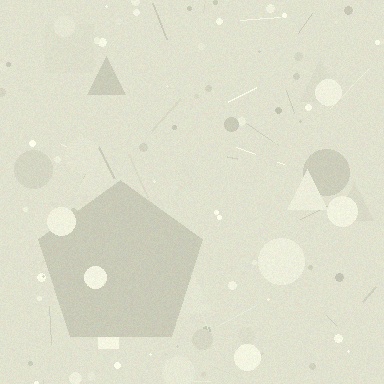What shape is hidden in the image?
A pentagon is hidden in the image.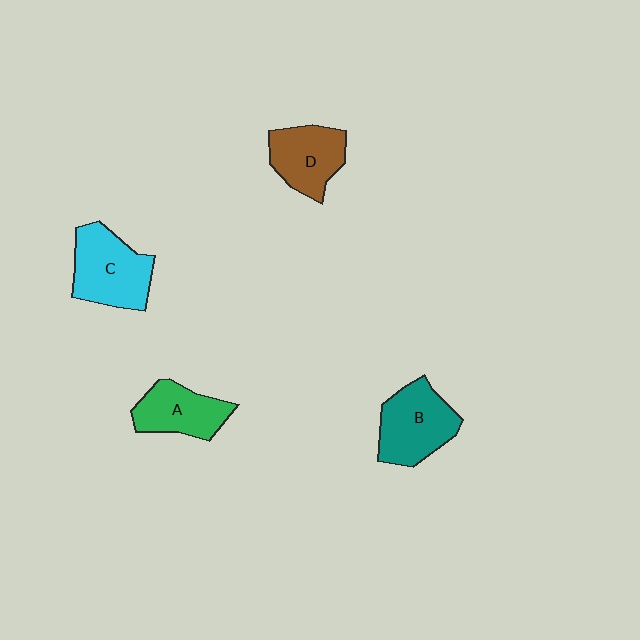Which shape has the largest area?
Shape C (cyan).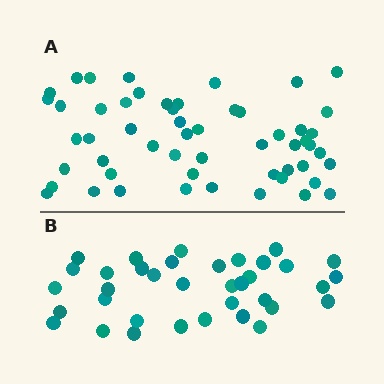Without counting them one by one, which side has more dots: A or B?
Region A (the top region) has more dots.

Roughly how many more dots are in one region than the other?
Region A has approximately 20 more dots than region B.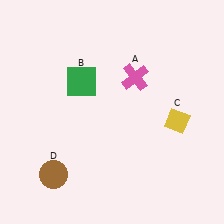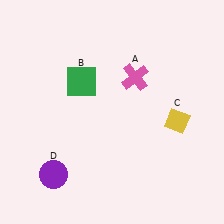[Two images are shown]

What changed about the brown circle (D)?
In Image 1, D is brown. In Image 2, it changed to purple.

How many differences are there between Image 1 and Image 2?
There is 1 difference between the two images.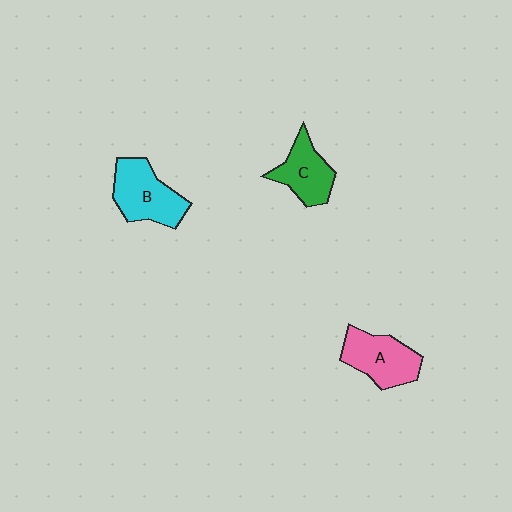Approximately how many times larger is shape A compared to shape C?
Approximately 1.2 times.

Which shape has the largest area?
Shape B (cyan).